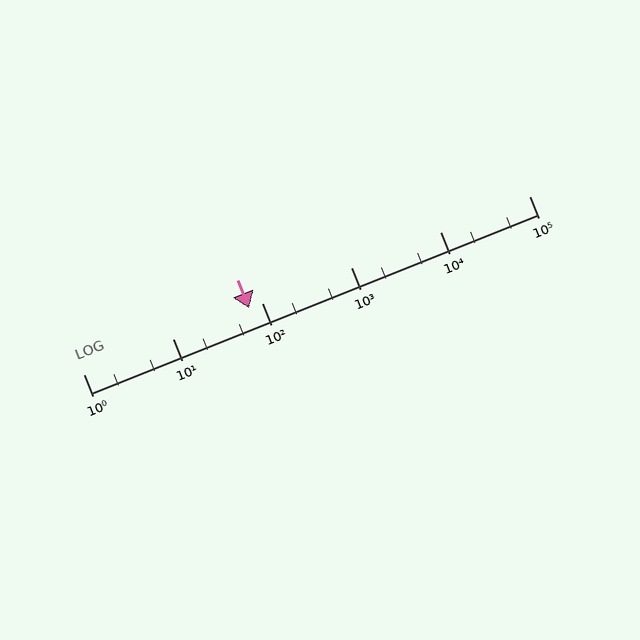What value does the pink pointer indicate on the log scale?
The pointer indicates approximately 73.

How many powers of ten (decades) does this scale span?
The scale spans 5 decades, from 1 to 100000.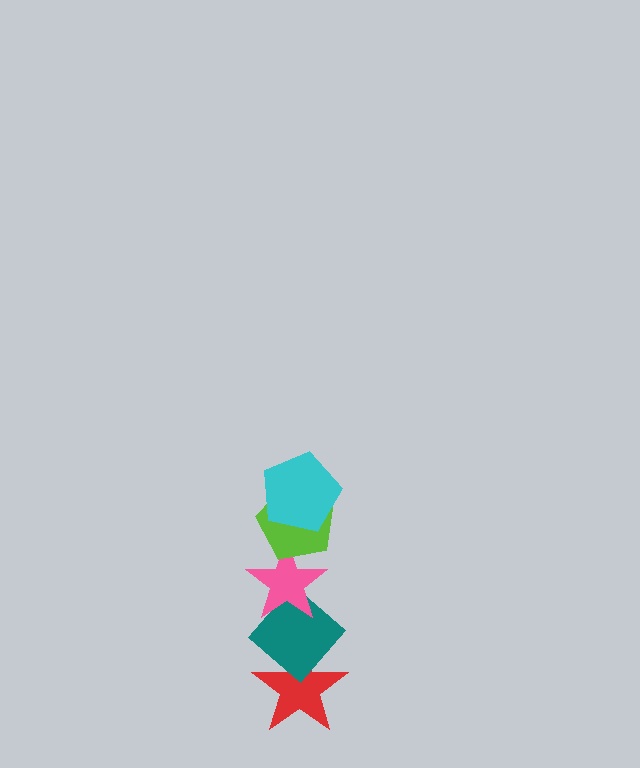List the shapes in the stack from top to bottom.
From top to bottom: the cyan pentagon, the lime pentagon, the pink star, the teal diamond, the red star.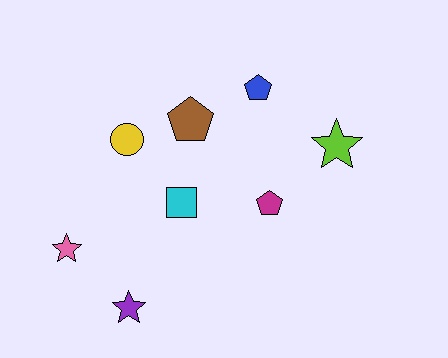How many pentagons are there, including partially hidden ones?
There are 3 pentagons.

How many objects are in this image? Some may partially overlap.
There are 8 objects.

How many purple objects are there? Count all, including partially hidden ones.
There is 1 purple object.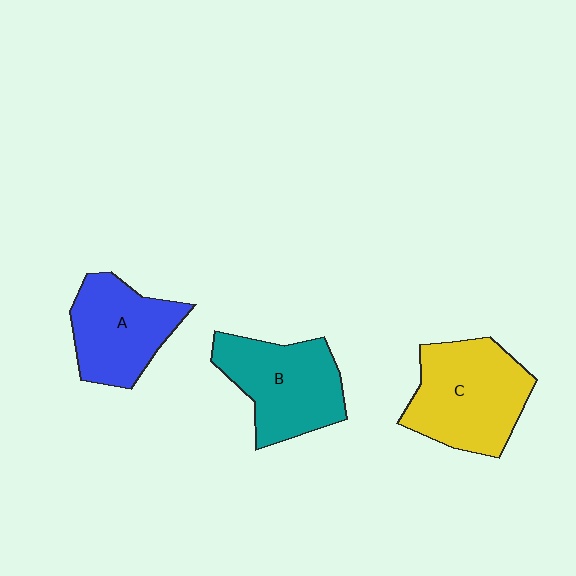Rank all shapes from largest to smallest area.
From largest to smallest: C (yellow), B (teal), A (blue).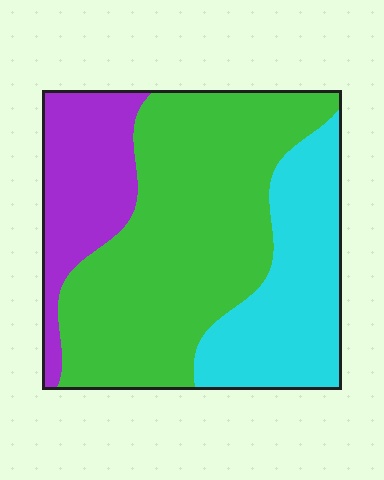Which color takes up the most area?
Green, at roughly 55%.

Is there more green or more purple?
Green.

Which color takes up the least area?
Purple, at roughly 20%.